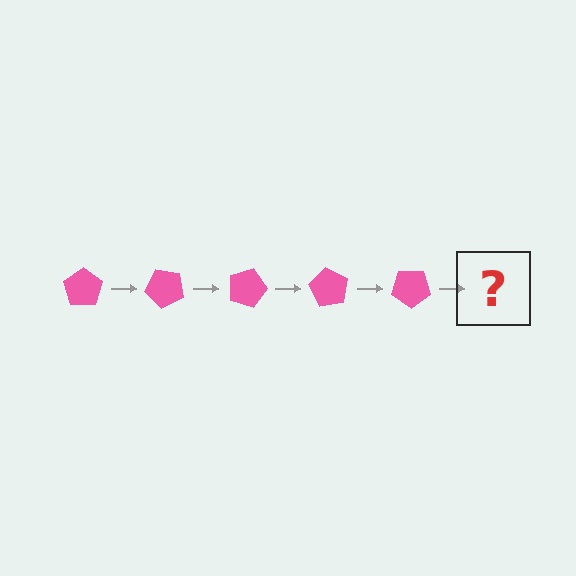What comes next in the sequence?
The next element should be a pink pentagon rotated 225 degrees.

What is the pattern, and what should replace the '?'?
The pattern is that the pentagon rotates 45 degrees each step. The '?' should be a pink pentagon rotated 225 degrees.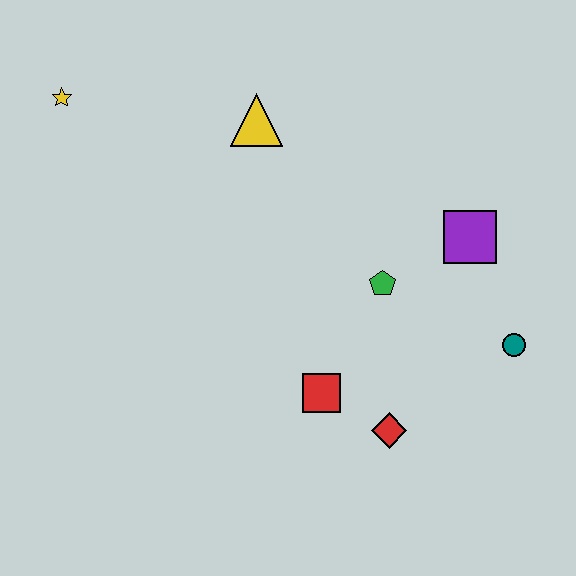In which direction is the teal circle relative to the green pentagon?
The teal circle is to the right of the green pentagon.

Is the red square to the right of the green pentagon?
No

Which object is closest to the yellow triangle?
The yellow star is closest to the yellow triangle.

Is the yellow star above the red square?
Yes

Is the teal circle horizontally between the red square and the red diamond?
No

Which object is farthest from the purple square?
The yellow star is farthest from the purple square.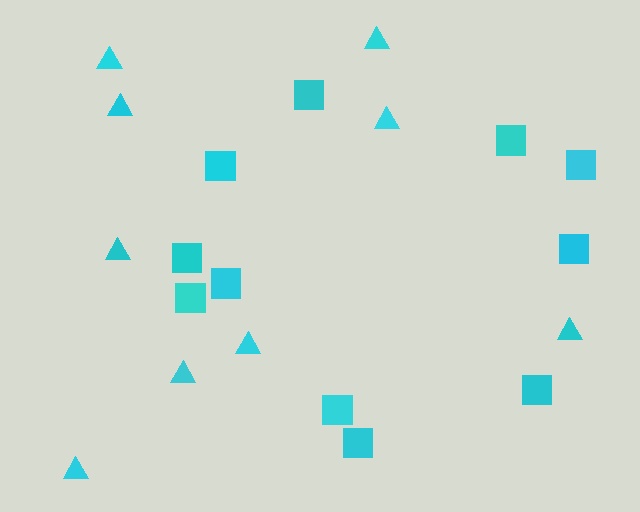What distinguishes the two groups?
There are 2 groups: one group of triangles (9) and one group of squares (11).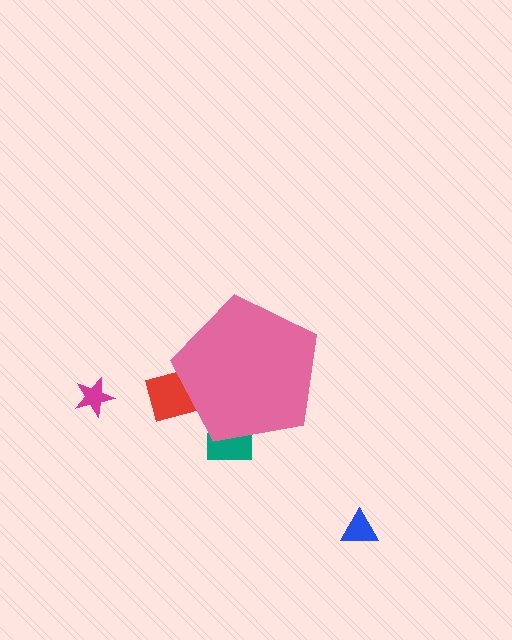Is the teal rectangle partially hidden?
Yes, the teal rectangle is partially hidden behind the pink pentagon.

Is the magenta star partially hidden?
No, the magenta star is fully visible.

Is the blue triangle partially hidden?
No, the blue triangle is fully visible.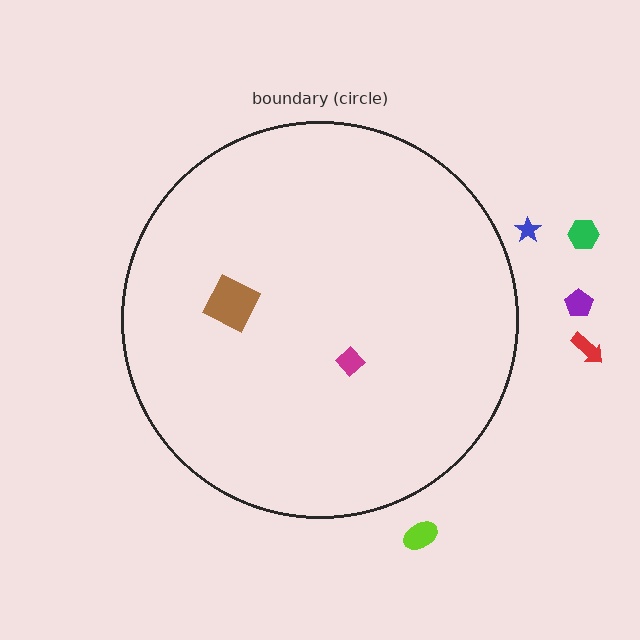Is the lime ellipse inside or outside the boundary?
Outside.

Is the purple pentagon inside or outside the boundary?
Outside.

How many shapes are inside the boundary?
2 inside, 5 outside.